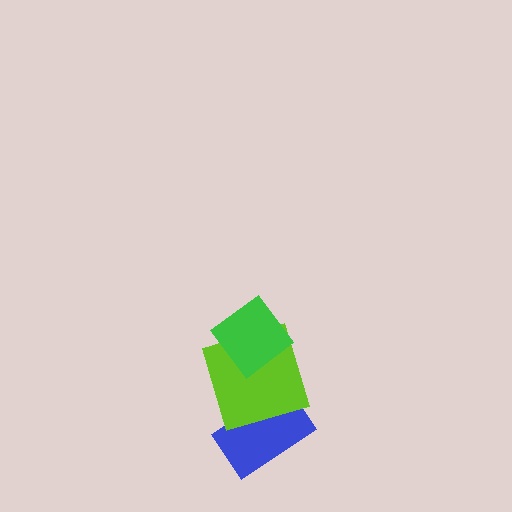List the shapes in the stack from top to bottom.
From top to bottom: the green diamond, the lime square, the blue rectangle.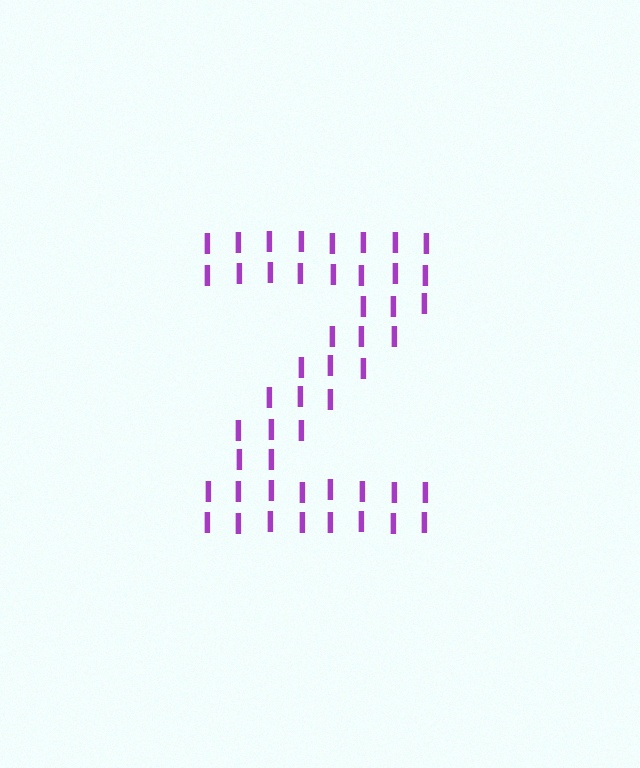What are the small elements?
The small elements are letter I's.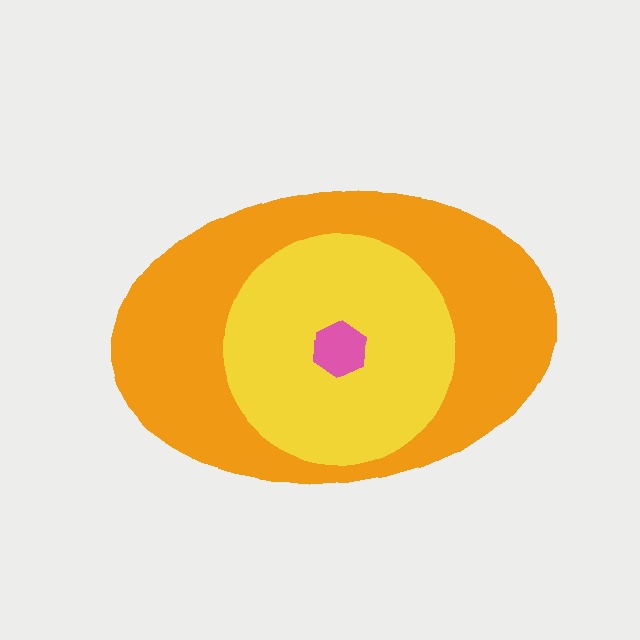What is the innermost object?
The pink hexagon.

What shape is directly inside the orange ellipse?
The yellow circle.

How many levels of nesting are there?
3.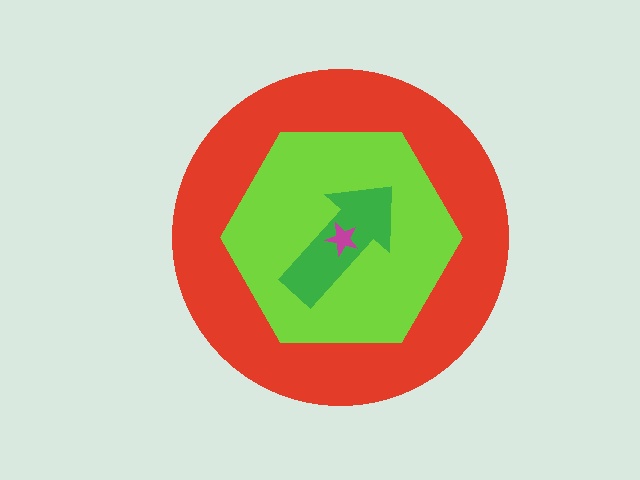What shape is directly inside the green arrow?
The magenta star.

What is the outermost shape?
The red circle.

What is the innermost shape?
The magenta star.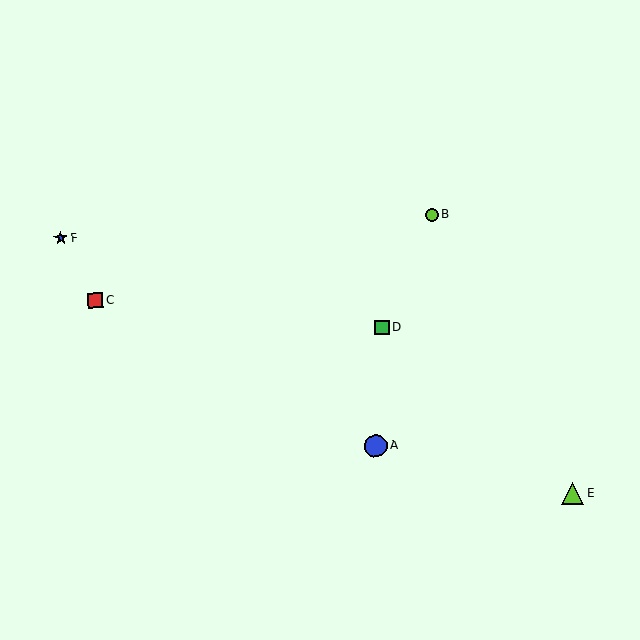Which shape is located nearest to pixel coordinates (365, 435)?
The blue circle (labeled A) at (376, 446) is nearest to that location.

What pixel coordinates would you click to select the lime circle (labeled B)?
Click at (432, 215) to select the lime circle B.